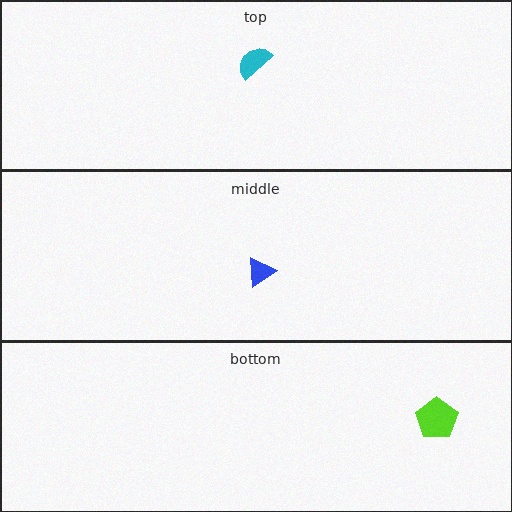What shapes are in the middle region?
The blue triangle.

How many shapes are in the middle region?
1.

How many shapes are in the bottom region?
1.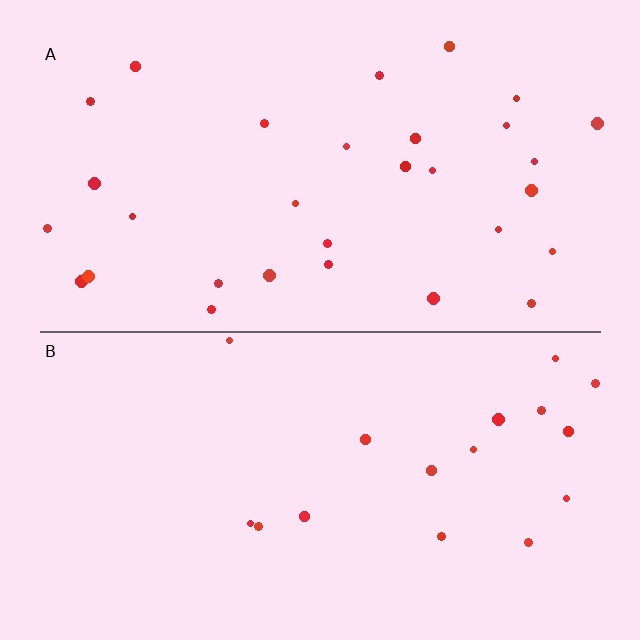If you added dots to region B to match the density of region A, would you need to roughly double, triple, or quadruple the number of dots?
Approximately double.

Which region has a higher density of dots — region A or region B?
A (the top).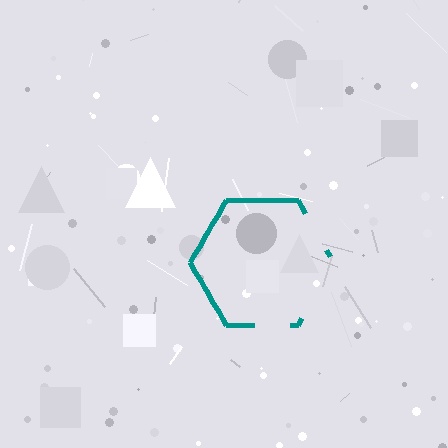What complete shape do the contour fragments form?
The contour fragments form a hexagon.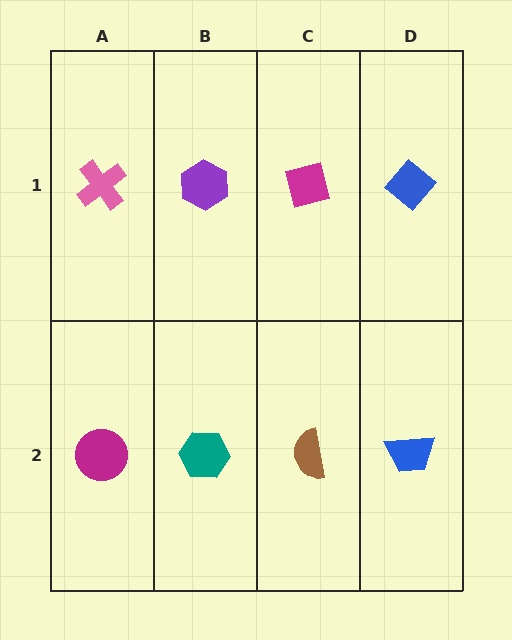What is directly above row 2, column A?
A pink cross.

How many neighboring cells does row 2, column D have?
2.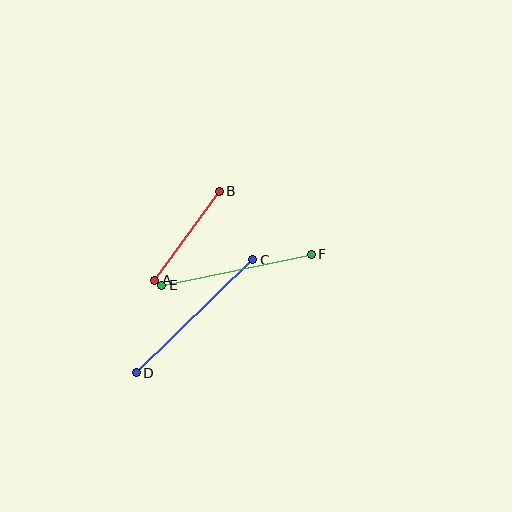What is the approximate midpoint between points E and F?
The midpoint is at approximately (236, 270) pixels.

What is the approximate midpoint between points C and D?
The midpoint is at approximately (195, 316) pixels.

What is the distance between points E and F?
The distance is approximately 152 pixels.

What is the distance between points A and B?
The distance is approximately 110 pixels.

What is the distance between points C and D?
The distance is approximately 162 pixels.